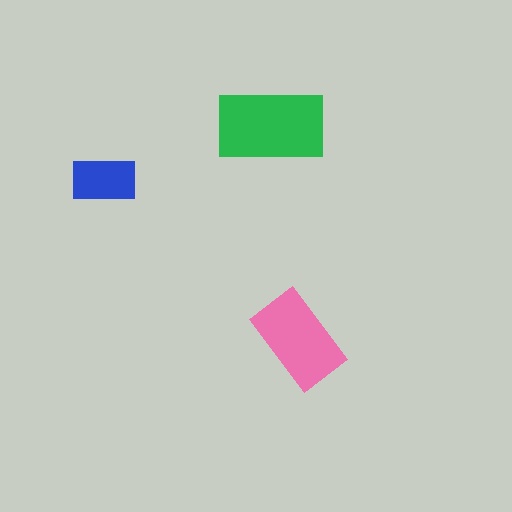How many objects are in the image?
There are 3 objects in the image.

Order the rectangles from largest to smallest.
the green one, the pink one, the blue one.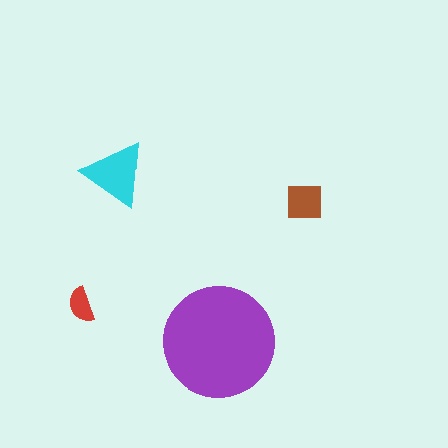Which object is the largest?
The purple circle.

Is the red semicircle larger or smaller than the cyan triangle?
Smaller.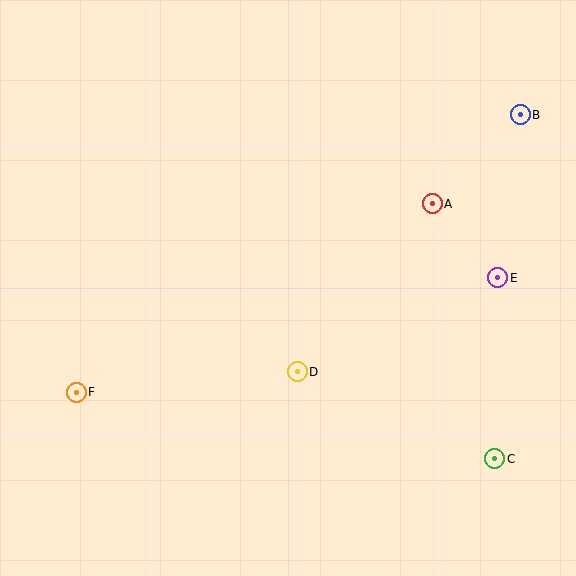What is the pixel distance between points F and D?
The distance between F and D is 222 pixels.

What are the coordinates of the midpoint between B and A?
The midpoint between B and A is at (476, 159).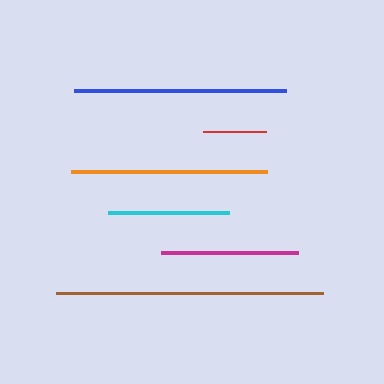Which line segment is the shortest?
The red line is the shortest at approximately 63 pixels.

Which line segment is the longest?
The brown line is the longest at approximately 266 pixels.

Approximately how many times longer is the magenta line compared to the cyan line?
The magenta line is approximately 1.1 times the length of the cyan line.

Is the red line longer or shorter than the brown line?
The brown line is longer than the red line.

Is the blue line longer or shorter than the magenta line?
The blue line is longer than the magenta line.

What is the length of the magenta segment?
The magenta segment is approximately 138 pixels long.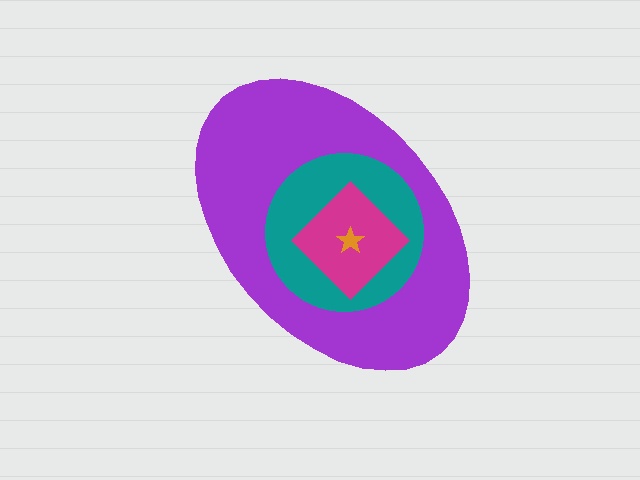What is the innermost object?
The orange star.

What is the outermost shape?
The purple ellipse.